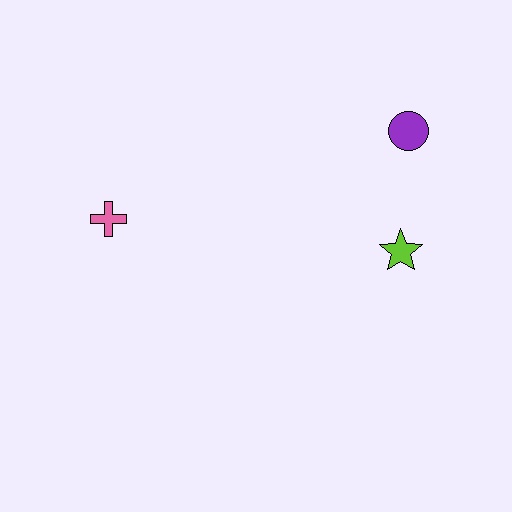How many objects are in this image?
There are 3 objects.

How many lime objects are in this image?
There is 1 lime object.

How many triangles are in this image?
There are no triangles.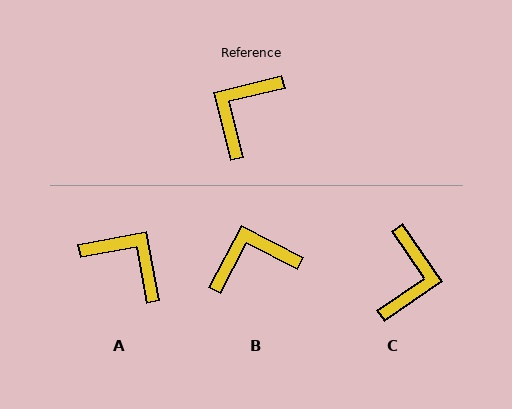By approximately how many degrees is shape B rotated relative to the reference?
Approximately 41 degrees clockwise.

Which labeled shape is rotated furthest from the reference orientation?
C, about 159 degrees away.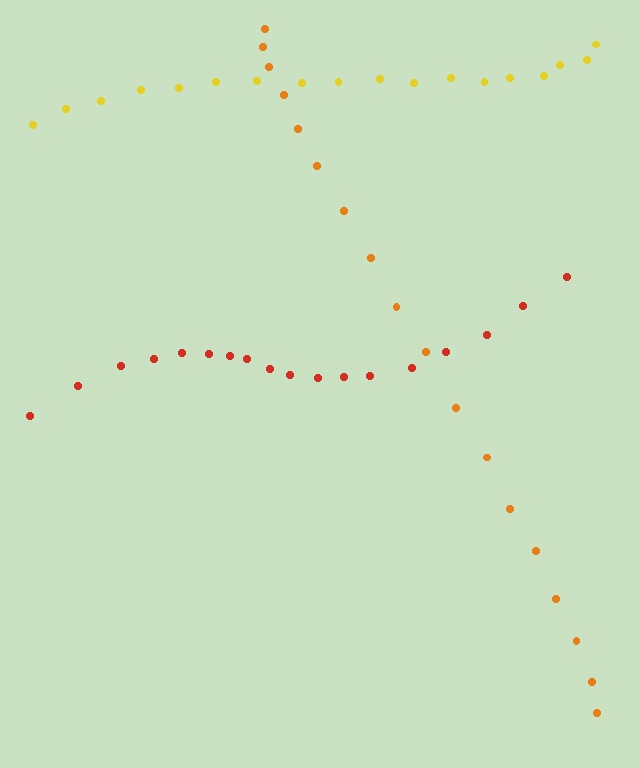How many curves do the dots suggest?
There are 3 distinct paths.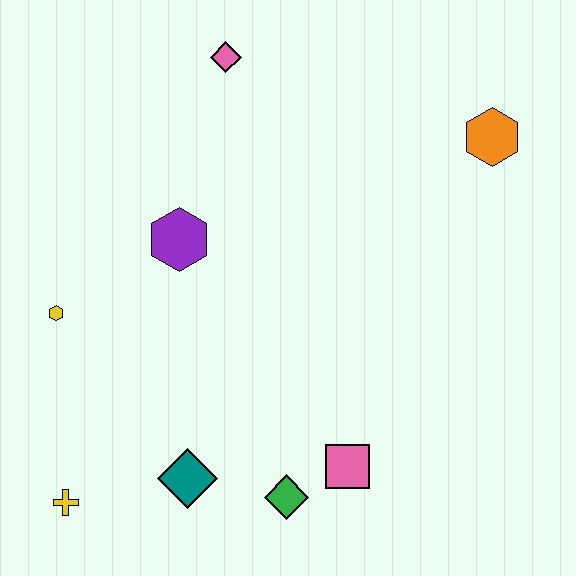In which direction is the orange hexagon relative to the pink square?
The orange hexagon is above the pink square.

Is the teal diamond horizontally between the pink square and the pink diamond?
No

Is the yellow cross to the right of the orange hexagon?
No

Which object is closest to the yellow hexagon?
The purple hexagon is closest to the yellow hexagon.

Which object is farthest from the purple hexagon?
The orange hexagon is farthest from the purple hexagon.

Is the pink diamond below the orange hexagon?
No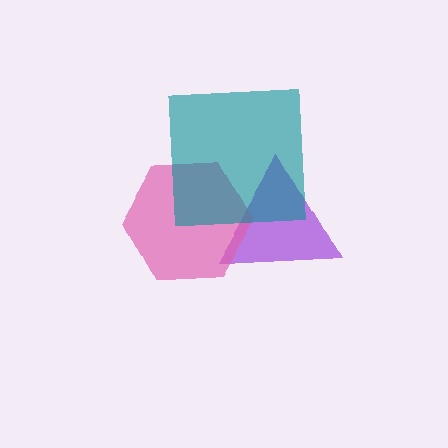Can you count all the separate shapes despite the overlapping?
Yes, there are 3 separate shapes.